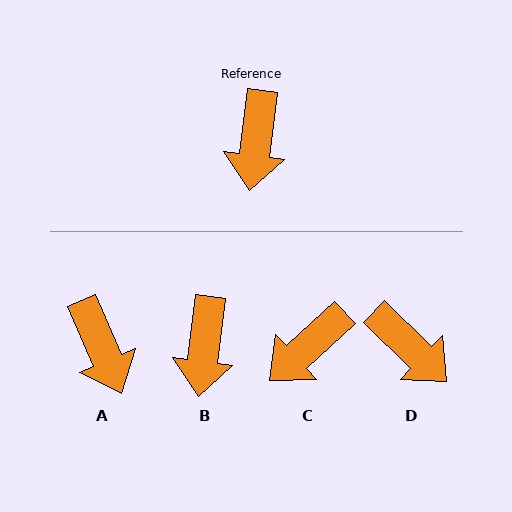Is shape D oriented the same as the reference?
No, it is off by about 53 degrees.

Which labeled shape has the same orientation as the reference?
B.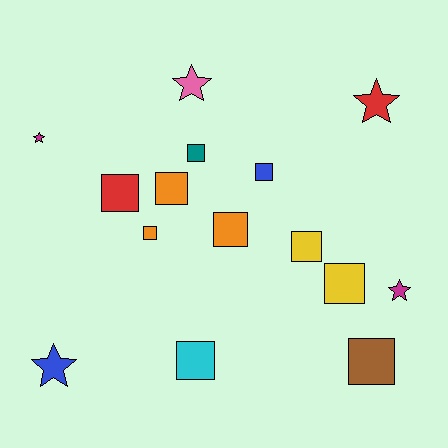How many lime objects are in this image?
There are no lime objects.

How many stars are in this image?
There are 5 stars.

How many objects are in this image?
There are 15 objects.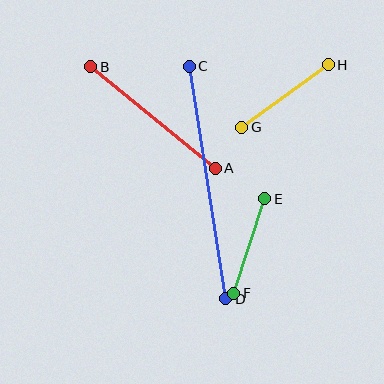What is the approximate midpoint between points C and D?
The midpoint is at approximately (207, 183) pixels.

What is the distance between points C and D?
The distance is approximately 235 pixels.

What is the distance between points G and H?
The distance is approximately 107 pixels.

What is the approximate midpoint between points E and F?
The midpoint is at approximately (249, 246) pixels.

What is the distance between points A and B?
The distance is approximately 161 pixels.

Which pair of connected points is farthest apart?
Points C and D are farthest apart.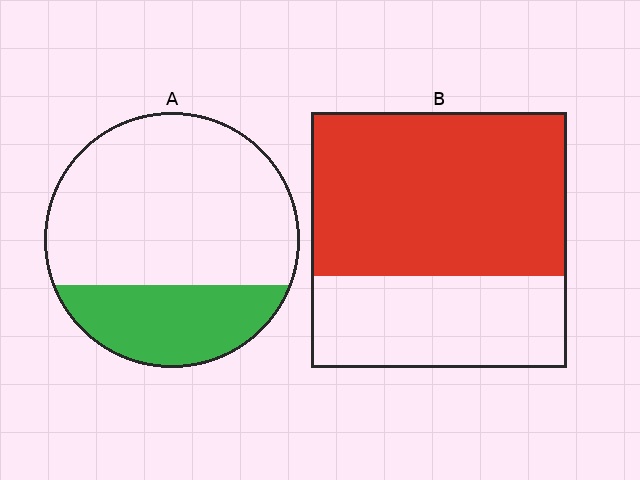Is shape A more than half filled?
No.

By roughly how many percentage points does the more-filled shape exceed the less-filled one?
By roughly 35 percentage points (B over A).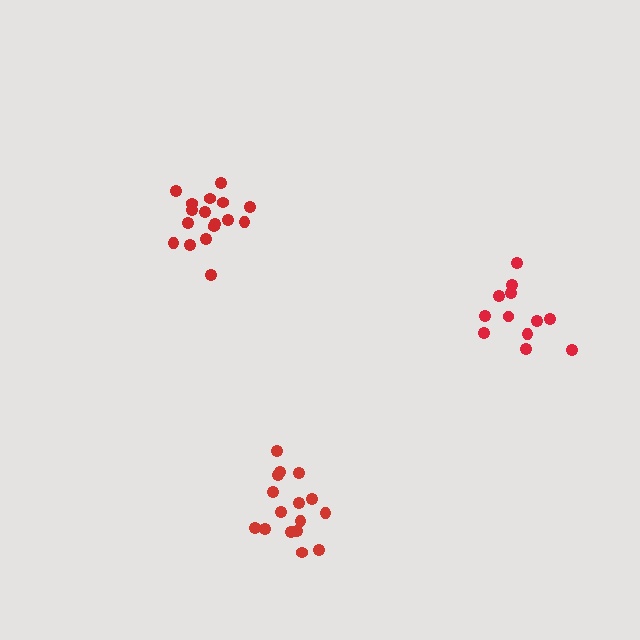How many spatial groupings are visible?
There are 3 spatial groupings.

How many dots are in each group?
Group 1: 16 dots, Group 2: 17 dots, Group 3: 12 dots (45 total).